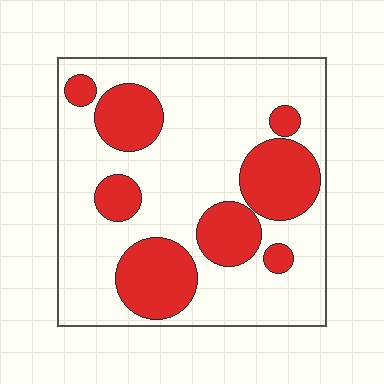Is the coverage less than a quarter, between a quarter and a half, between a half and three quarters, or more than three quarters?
Between a quarter and a half.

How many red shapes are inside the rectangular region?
8.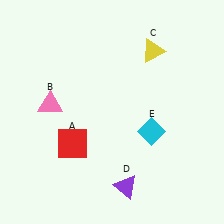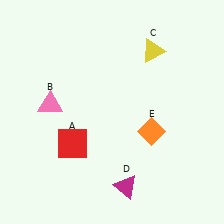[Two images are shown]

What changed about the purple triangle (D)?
In Image 1, D is purple. In Image 2, it changed to magenta.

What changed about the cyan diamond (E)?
In Image 1, E is cyan. In Image 2, it changed to orange.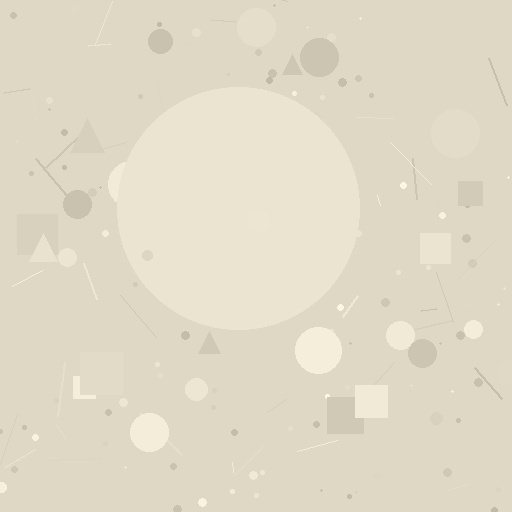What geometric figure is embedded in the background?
A circle is embedded in the background.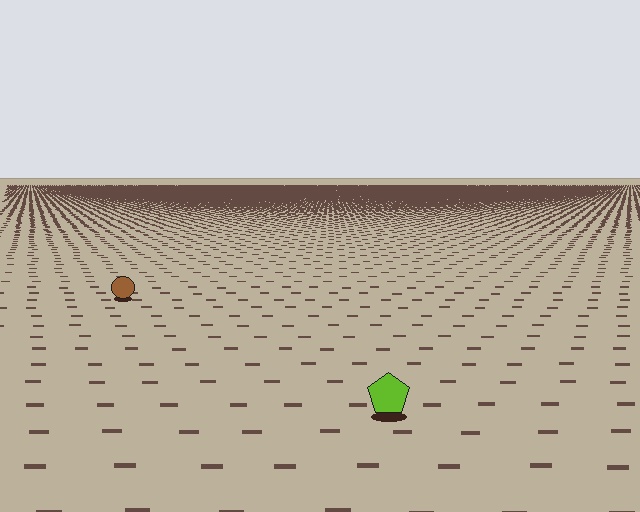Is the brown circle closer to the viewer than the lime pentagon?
No. The lime pentagon is closer — you can tell from the texture gradient: the ground texture is coarser near it.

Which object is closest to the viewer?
The lime pentagon is closest. The texture marks near it are larger and more spread out.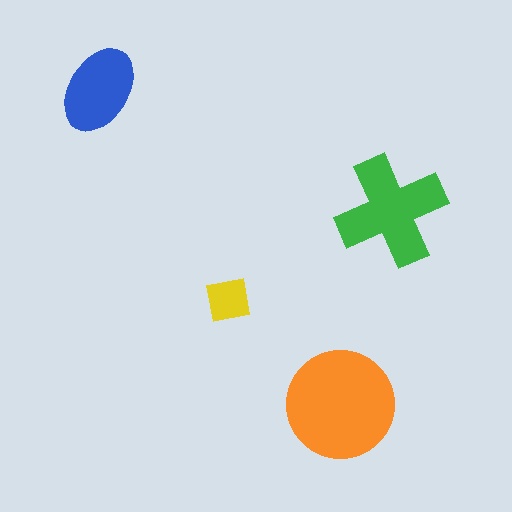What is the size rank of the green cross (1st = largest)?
2nd.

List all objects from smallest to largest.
The yellow square, the blue ellipse, the green cross, the orange circle.